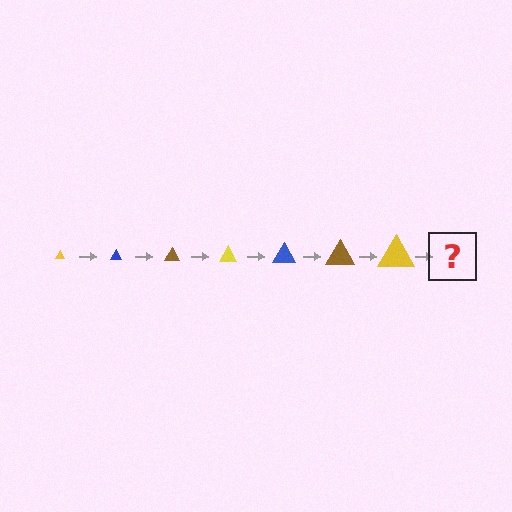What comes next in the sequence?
The next element should be a blue triangle, larger than the previous one.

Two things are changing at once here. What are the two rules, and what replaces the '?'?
The two rules are that the triangle grows larger each step and the color cycles through yellow, blue, and brown. The '?' should be a blue triangle, larger than the previous one.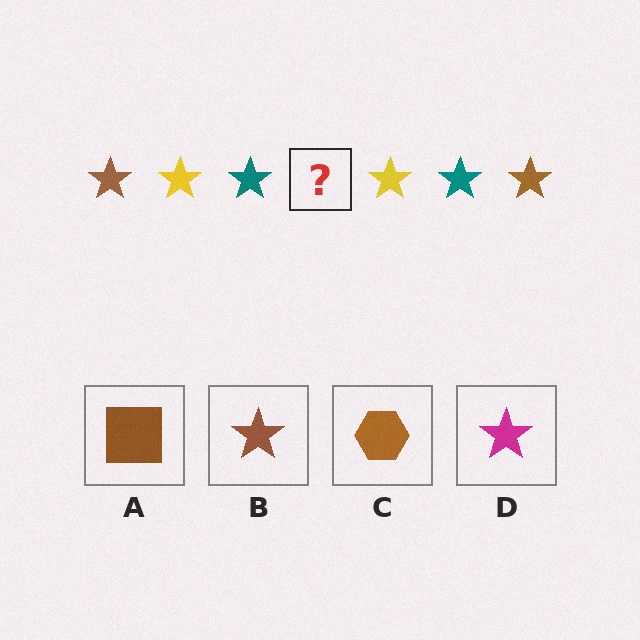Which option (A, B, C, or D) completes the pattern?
B.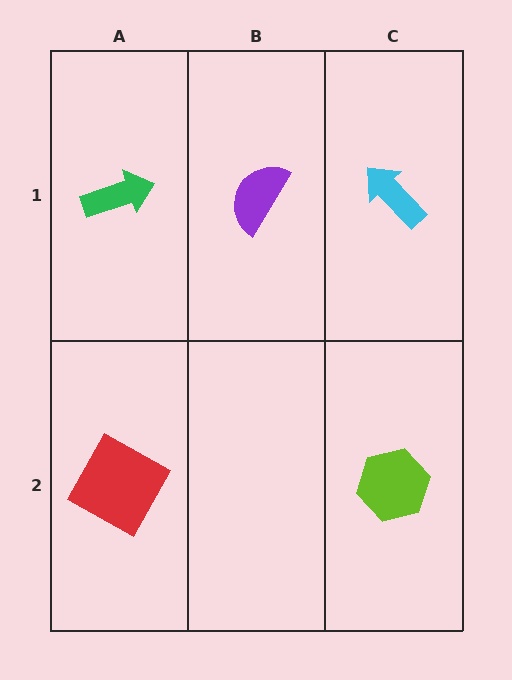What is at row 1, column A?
A green arrow.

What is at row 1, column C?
A cyan arrow.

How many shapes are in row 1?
3 shapes.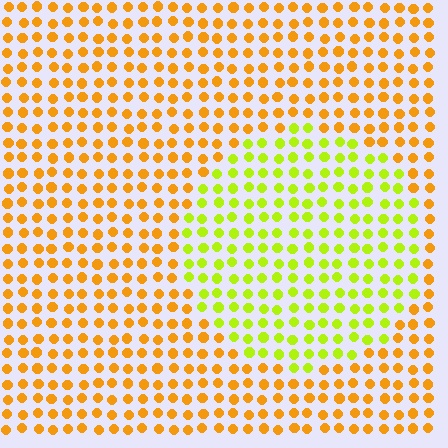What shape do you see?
I see a circle.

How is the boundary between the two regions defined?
The boundary is defined purely by a slight shift in hue (about 42 degrees). Spacing, size, and orientation are identical on both sides.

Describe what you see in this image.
The image is filled with small orange elements in a uniform arrangement. A circle-shaped region is visible where the elements are tinted to a slightly different hue, forming a subtle color boundary.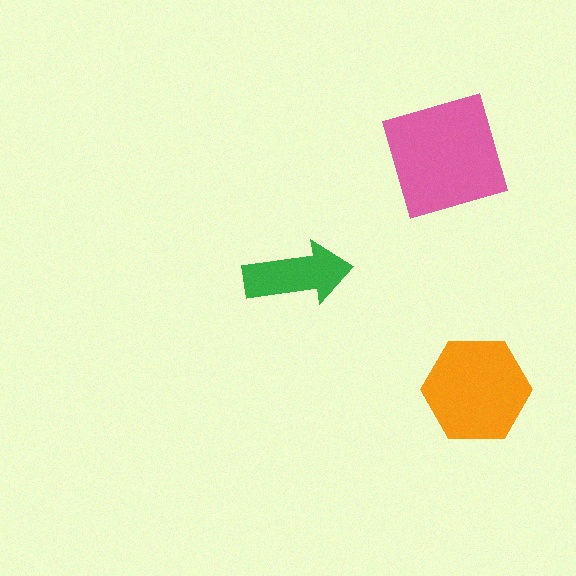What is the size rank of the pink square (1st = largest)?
1st.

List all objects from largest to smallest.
The pink square, the orange hexagon, the green arrow.